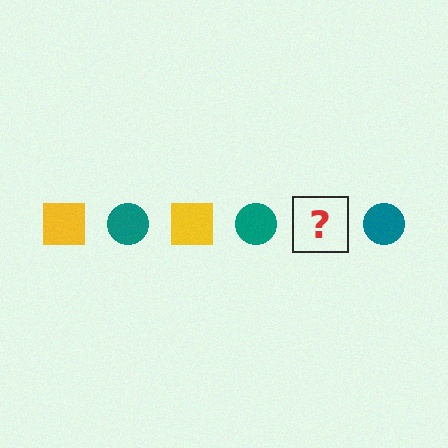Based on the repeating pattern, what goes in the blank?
The blank should be a yellow square.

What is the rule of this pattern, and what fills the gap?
The rule is that the pattern alternates between yellow square and teal circle. The gap should be filled with a yellow square.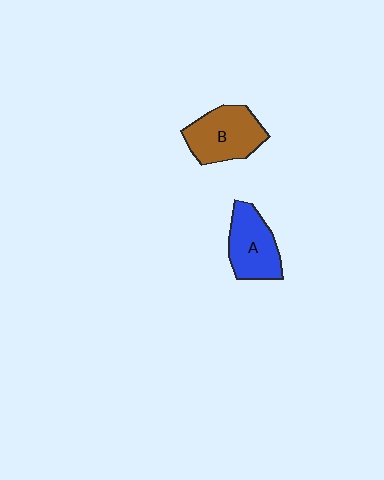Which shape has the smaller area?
Shape A (blue).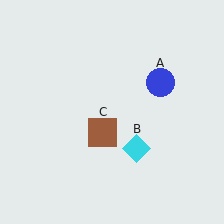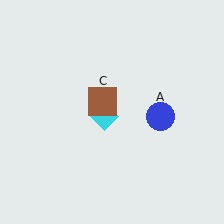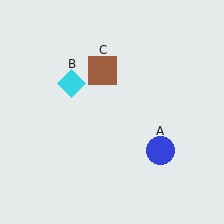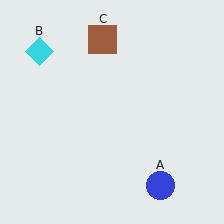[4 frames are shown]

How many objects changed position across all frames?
3 objects changed position: blue circle (object A), cyan diamond (object B), brown square (object C).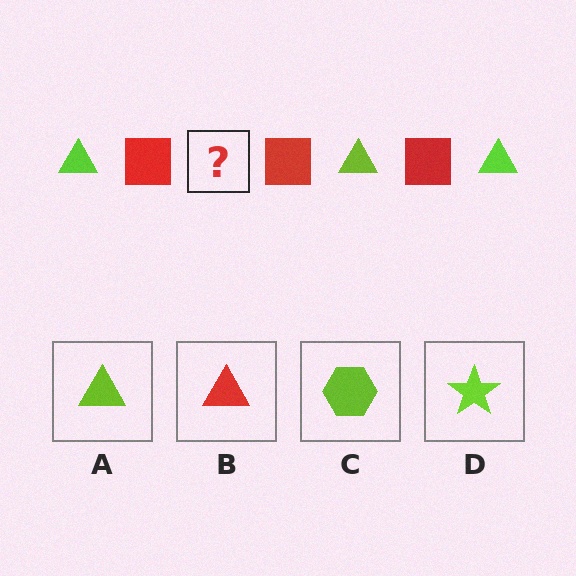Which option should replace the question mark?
Option A.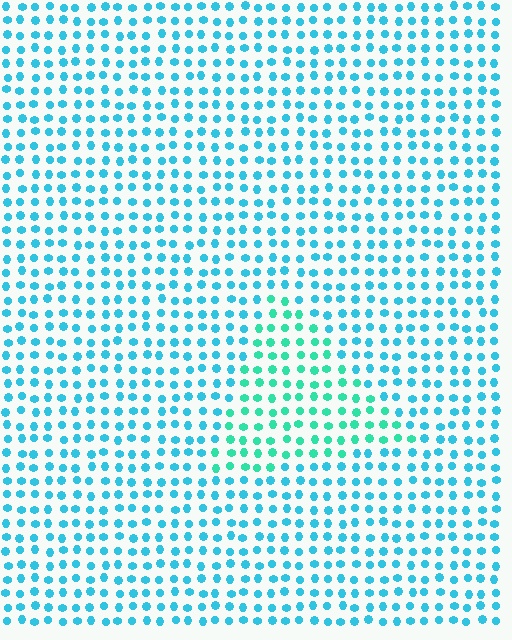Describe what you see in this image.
The image is filled with small cyan elements in a uniform arrangement. A triangle-shaped region is visible where the elements are tinted to a slightly different hue, forming a subtle color boundary.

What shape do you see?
I see a triangle.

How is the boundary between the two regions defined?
The boundary is defined purely by a slight shift in hue (about 30 degrees). Spacing, size, and orientation are identical on both sides.